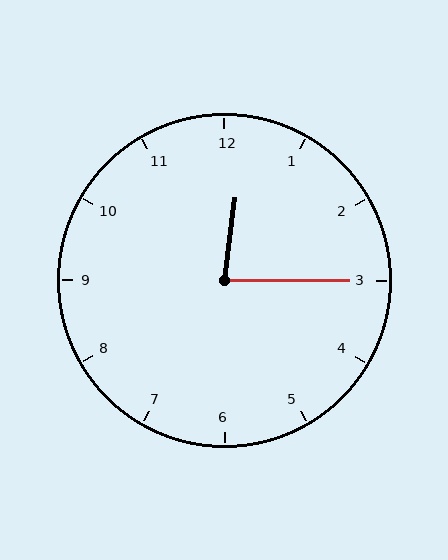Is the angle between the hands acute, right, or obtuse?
It is acute.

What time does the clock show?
12:15.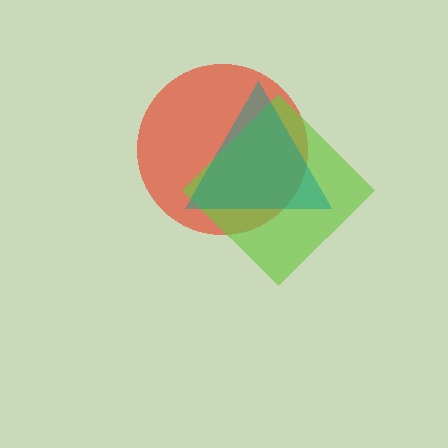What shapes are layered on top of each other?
The layered shapes are: a red circle, a lime diamond, a teal triangle.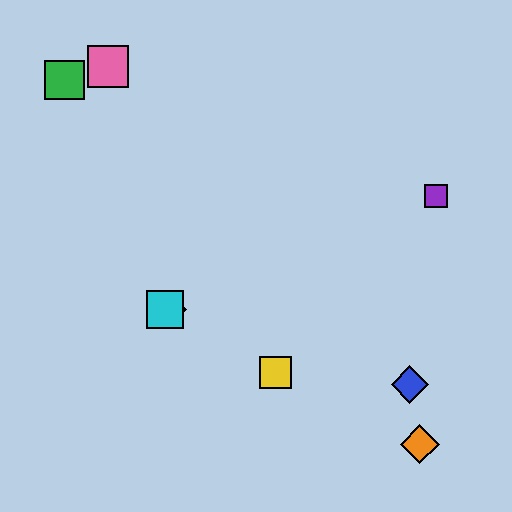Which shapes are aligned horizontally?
The red diamond, the cyan square are aligned horizontally.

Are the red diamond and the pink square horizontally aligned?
No, the red diamond is at y≈310 and the pink square is at y≈67.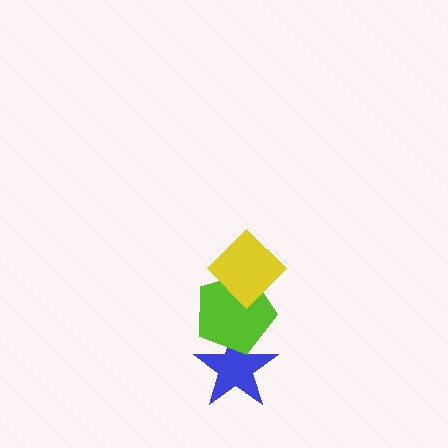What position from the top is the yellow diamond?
The yellow diamond is 1st from the top.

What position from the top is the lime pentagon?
The lime pentagon is 2nd from the top.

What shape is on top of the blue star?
The lime pentagon is on top of the blue star.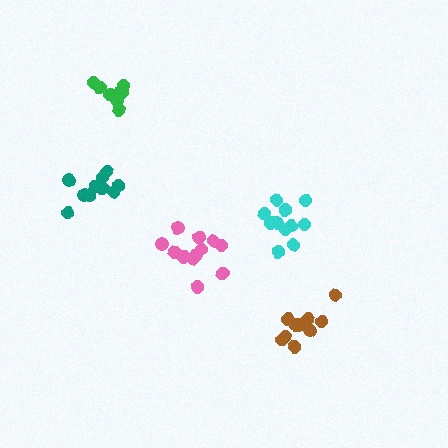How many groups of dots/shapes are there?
There are 5 groups.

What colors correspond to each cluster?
The clusters are colored: teal, brown, cyan, pink, green.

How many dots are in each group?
Group 1: 10 dots, Group 2: 10 dots, Group 3: 11 dots, Group 4: 12 dots, Group 5: 9 dots (52 total).